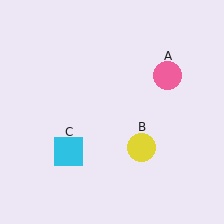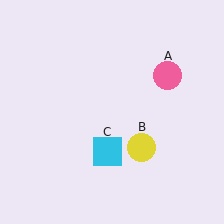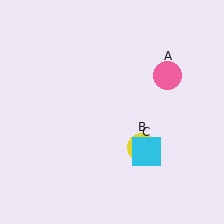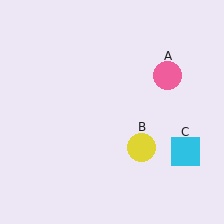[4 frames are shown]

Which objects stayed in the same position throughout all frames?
Pink circle (object A) and yellow circle (object B) remained stationary.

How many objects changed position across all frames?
1 object changed position: cyan square (object C).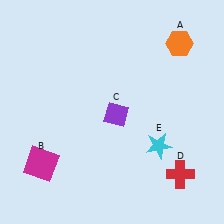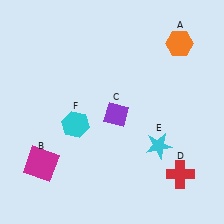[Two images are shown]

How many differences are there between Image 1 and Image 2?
There is 1 difference between the two images.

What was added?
A cyan hexagon (F) was added in Image 2.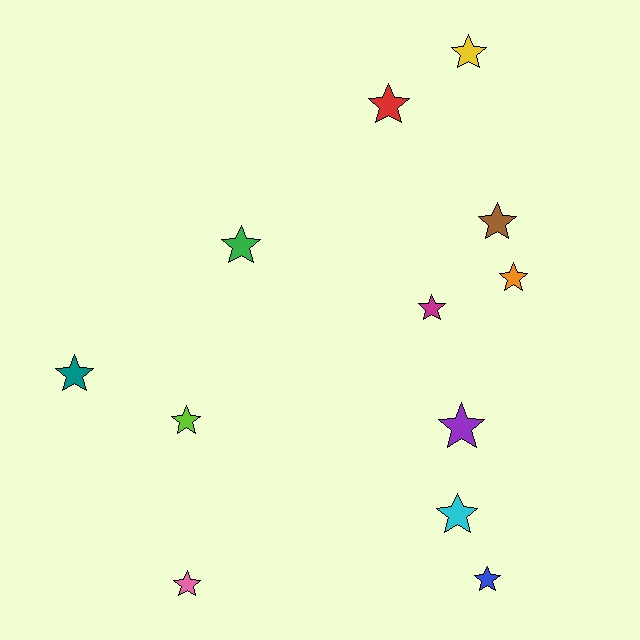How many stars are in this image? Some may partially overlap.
There are 12 stars.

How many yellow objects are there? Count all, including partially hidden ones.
There is 1 yellow object.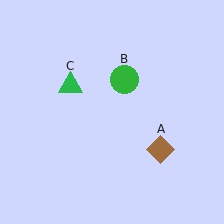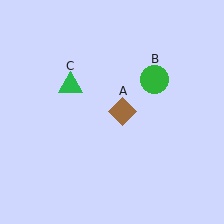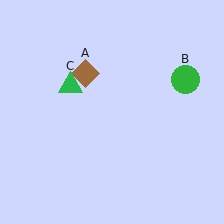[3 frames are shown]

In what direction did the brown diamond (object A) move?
The brown diamond (object A) moved up and to the left.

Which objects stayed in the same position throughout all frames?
Green triangle (object C) remained stationary.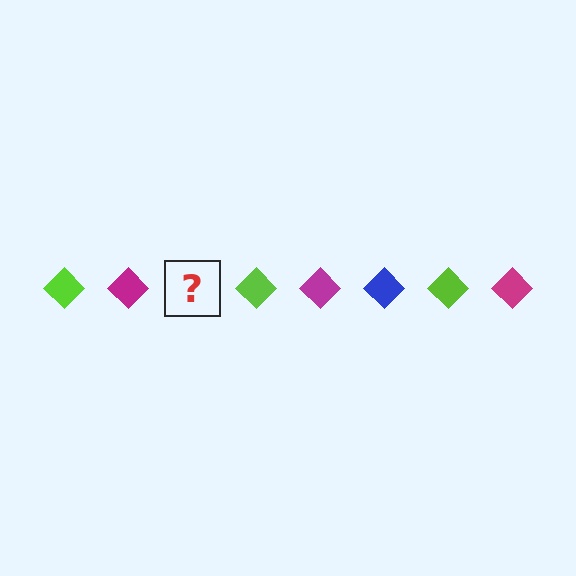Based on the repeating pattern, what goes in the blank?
The blank should be a blue diamond.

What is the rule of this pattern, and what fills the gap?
The rule is that the pattern cycles through lime, magenta, blue diamonds. The gap should be filled with a blue diamond.